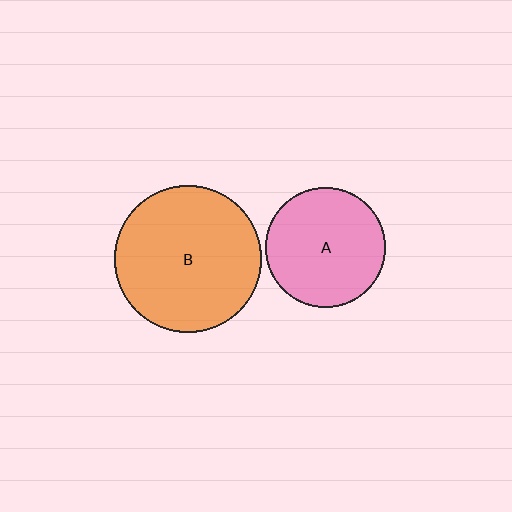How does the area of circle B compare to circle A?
Approximately 1.5 times.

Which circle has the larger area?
Circle B (orange).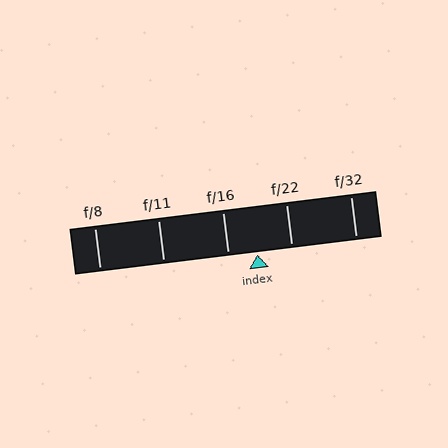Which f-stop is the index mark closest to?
The index mark is closest to f/16.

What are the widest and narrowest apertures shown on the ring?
The widest aperture shown is f/8 and the narrowest is f/32.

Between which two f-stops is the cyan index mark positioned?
The index mark is between f/16 and f/22.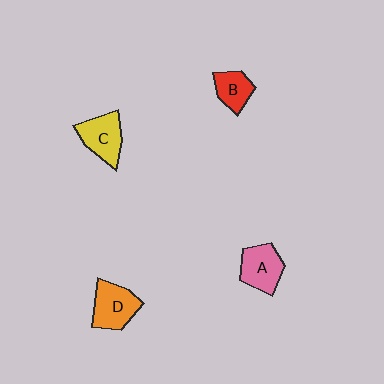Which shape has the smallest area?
Shape B (red).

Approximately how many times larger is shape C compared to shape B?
Approximately 1.4 times.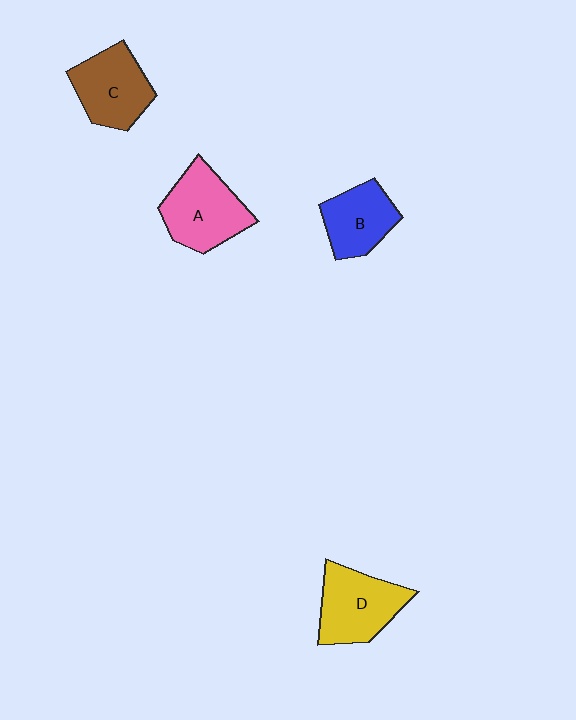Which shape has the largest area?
Shape A (pink).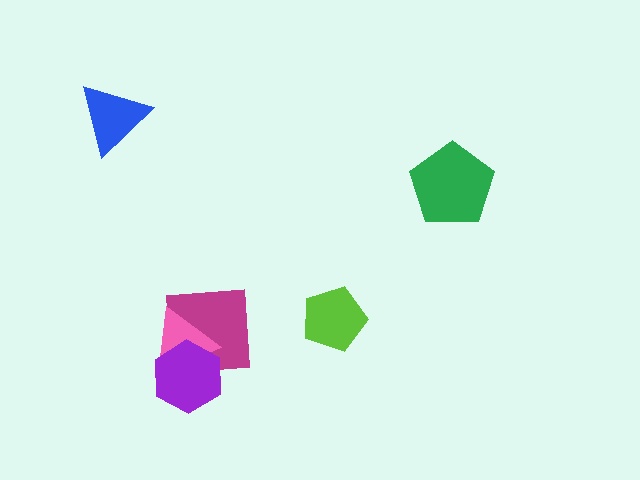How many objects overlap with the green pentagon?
0 objects overlap with the green pentagon.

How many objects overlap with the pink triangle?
2 objects overlap with the pink triangle.